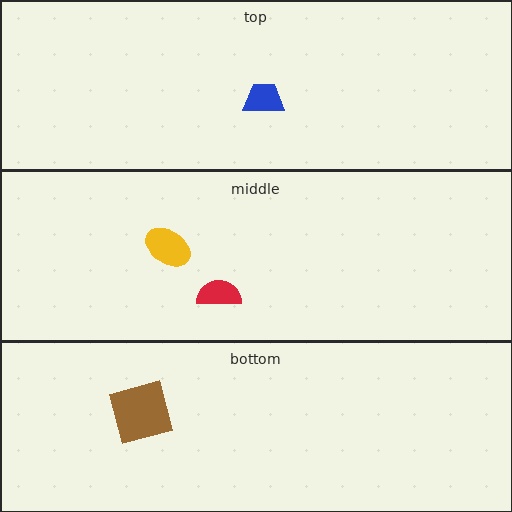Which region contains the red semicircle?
The middle region.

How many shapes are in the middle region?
2.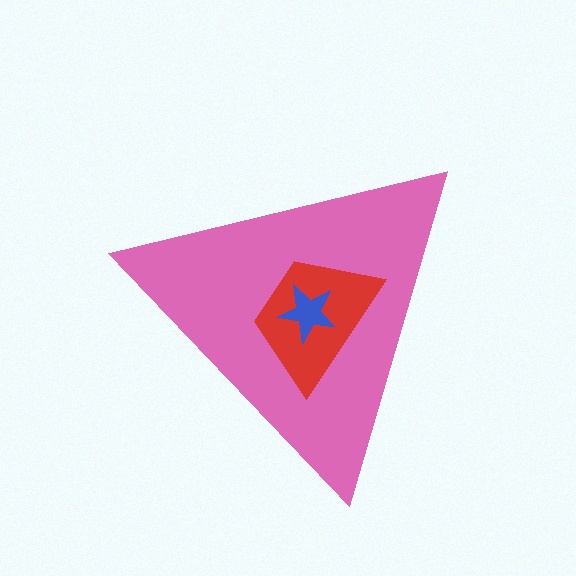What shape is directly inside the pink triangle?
The red trapezoid.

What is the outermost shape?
The pink triangle.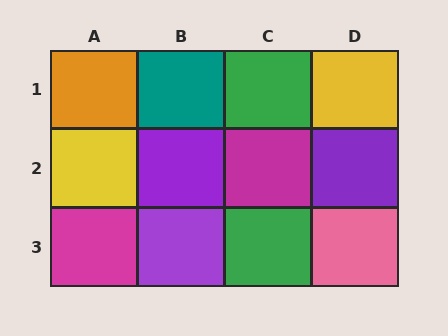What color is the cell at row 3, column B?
Purple.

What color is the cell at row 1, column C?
Green.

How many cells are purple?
3 cells are purple.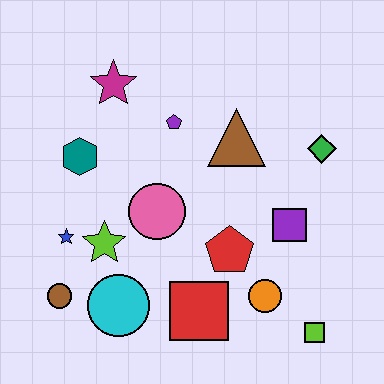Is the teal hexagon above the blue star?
Yes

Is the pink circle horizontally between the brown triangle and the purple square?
No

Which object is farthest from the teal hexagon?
The lime square is farthest from the teal hexagon.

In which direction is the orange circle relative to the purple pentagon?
The orange circle is below the purple pentagon.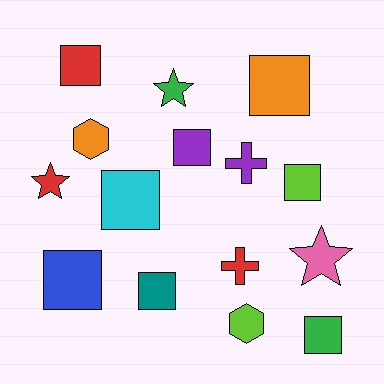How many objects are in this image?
There are 15 objects.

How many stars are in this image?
There are 3 stars.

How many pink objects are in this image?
There is 1 pink object.